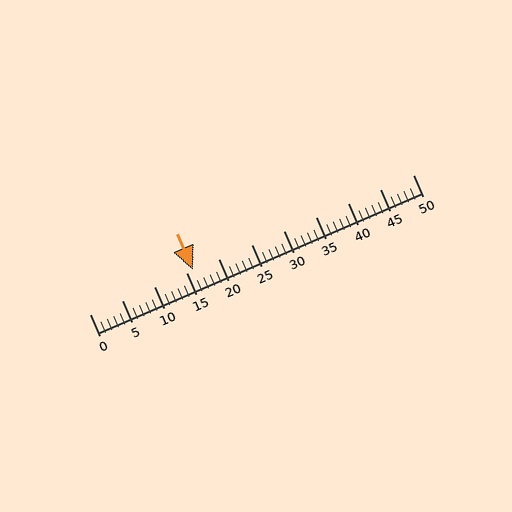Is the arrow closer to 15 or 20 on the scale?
The arrow is closer to 15.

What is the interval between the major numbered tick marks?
The major tick marks are spaced 5 units apart.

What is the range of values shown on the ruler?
The ruler shows values from 0 to 50.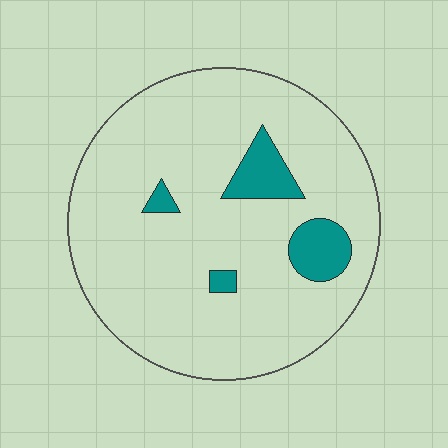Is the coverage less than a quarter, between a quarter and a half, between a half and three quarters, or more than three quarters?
Less than a quarter.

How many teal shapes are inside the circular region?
4.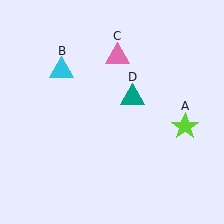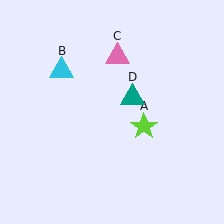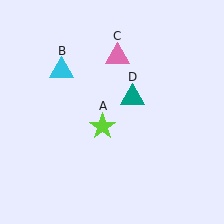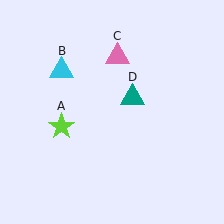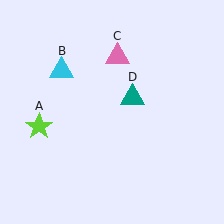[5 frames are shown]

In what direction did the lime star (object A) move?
The lime star (object A) moved left.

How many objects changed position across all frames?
1 object changed position: lime star (object A).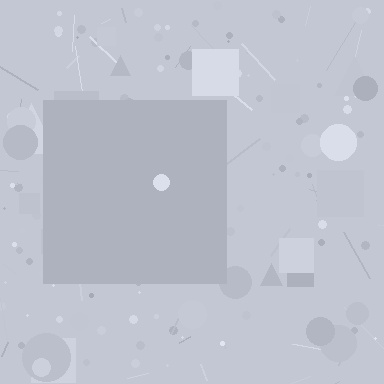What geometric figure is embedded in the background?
A square is embedded in the background.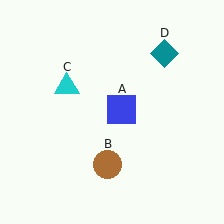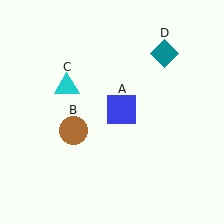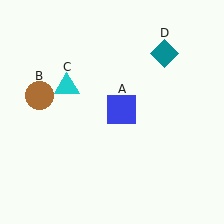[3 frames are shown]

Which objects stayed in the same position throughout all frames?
Blue square (object A) and cyan triangle (object C) and teal diamond (object D) remained stationary.